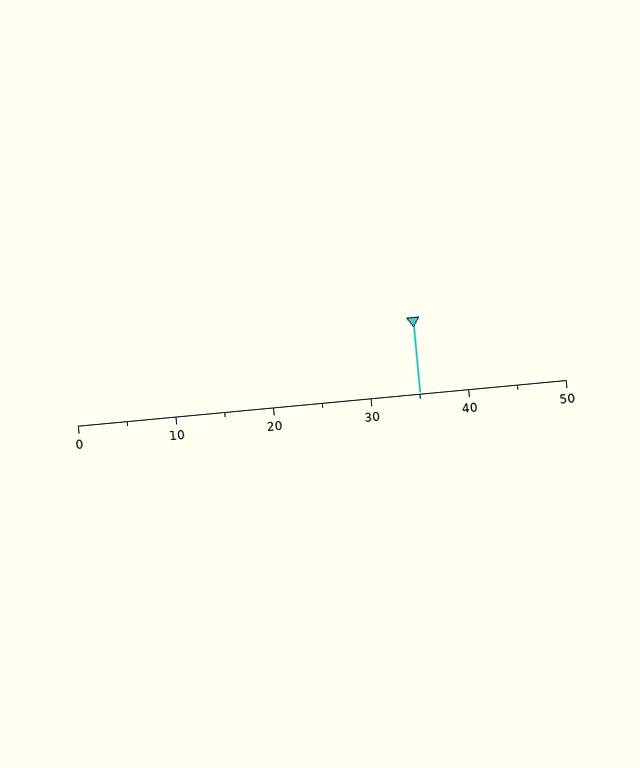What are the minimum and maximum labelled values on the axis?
The axis runs from 0 to 50.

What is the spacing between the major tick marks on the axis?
The major ticks are spaced 10 apart.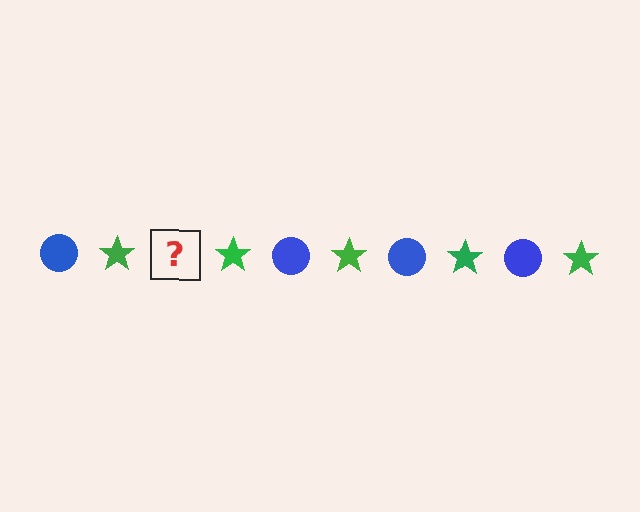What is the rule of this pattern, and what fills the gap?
The rule is that the pattern alternates between blue circle and green star. The gap should be filled with a blue circle.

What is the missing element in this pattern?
The missing element is a blue circle.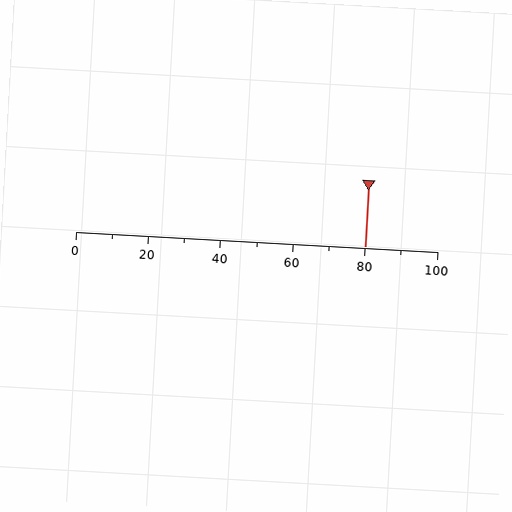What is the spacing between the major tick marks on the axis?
The major ticks are spaced 20 apart.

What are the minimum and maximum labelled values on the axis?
The axis runs from 0 to 100.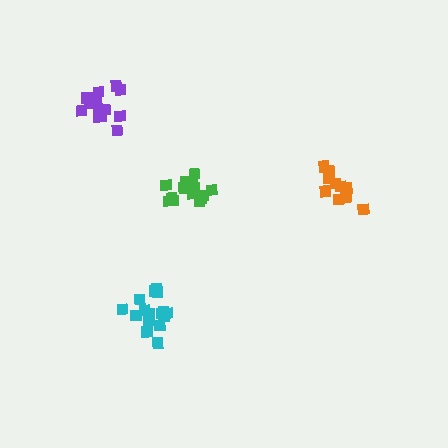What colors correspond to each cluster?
The clusters are colored: orange, green, purple, cyan.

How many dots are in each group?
Group 1: 14 dots, Group 2: 15 dots, Group 3: 15 dots, Group 4: 16 dots (60 total).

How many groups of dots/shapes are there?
There are 4 groups.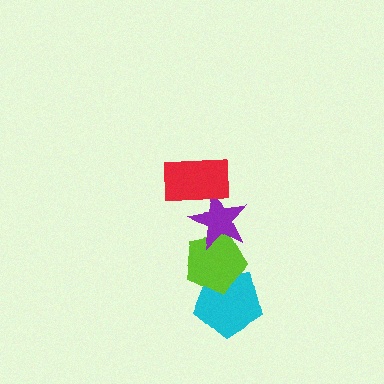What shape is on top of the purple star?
The red rectangle is on top of the purple star.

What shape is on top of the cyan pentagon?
The lime pentagon is on top of the cyan pentagon.